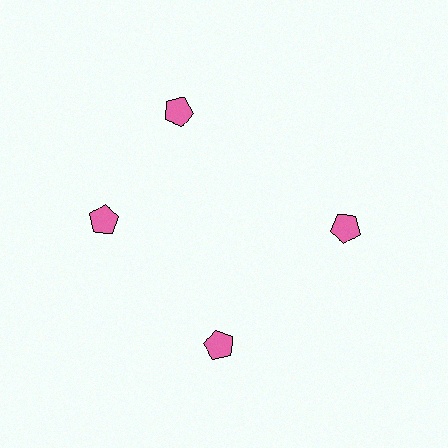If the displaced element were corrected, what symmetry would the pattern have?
It would have 4-fold rotational symmetry — the pattern would map onto itself every 90 degrees.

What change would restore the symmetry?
The symmetry would be restored by rotating it back into even spacing with its neighbors so that all 4 pentagons sit at equal angles and equal distance from the center.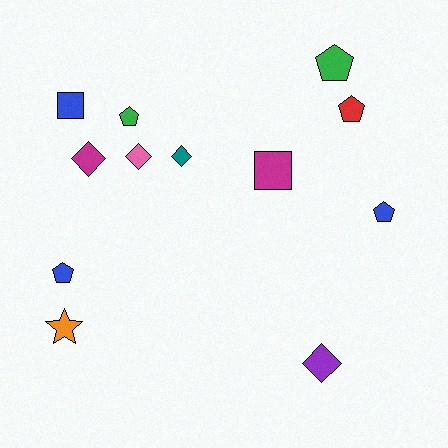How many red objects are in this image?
There is 1 red object.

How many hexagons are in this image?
There are no hexagons.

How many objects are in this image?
There are 12 objects.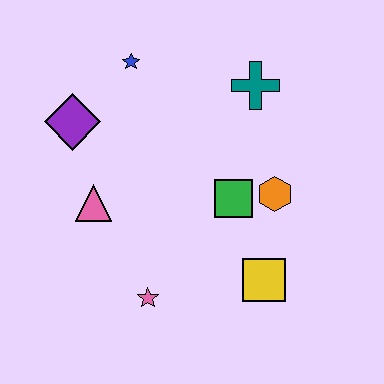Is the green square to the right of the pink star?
Yes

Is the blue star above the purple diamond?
Yes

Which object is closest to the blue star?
The purple diamond is closest to the blue star.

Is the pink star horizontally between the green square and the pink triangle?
Yes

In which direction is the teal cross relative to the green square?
The teal cross is above the green square.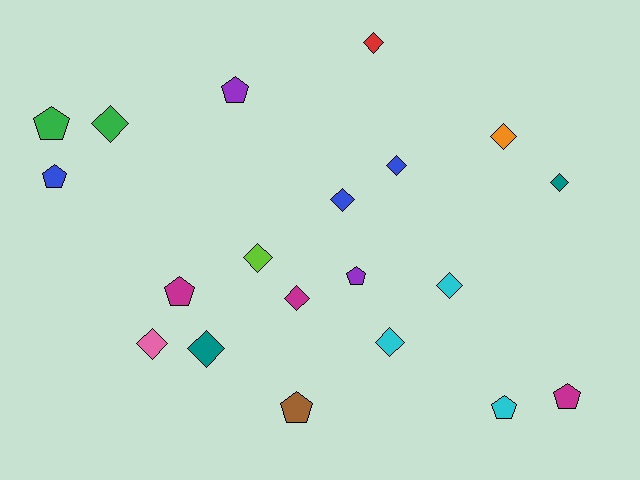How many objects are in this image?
There are 20 objects.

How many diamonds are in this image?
There are 12 diamonds.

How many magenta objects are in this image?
There are 3 magenta objects.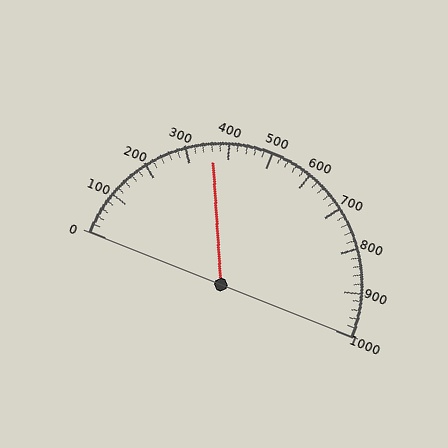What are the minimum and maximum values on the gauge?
The gauge ranges from 0 to 1000.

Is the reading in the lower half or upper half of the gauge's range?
The reading is in the lower half of the range (0 to 1000).